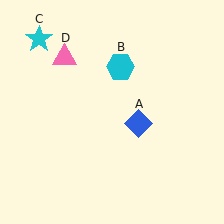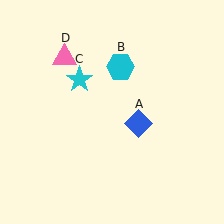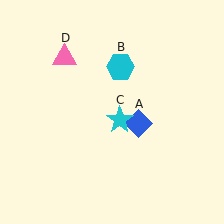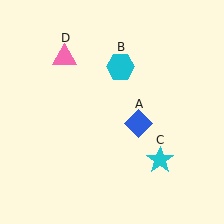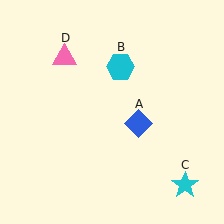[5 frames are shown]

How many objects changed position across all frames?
1 object changed position: cyan star (object C).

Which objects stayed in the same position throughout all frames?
Blue diamond (object A) and cyan hexagon (object B) and pink triangle (object D) remained stationary.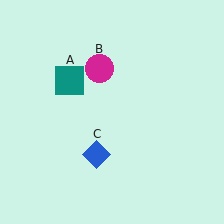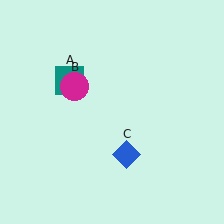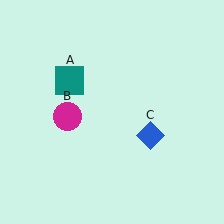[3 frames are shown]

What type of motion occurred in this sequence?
The magenta circle (object B), blue diamond (object C) rotated counterclockwise around the center of the scene.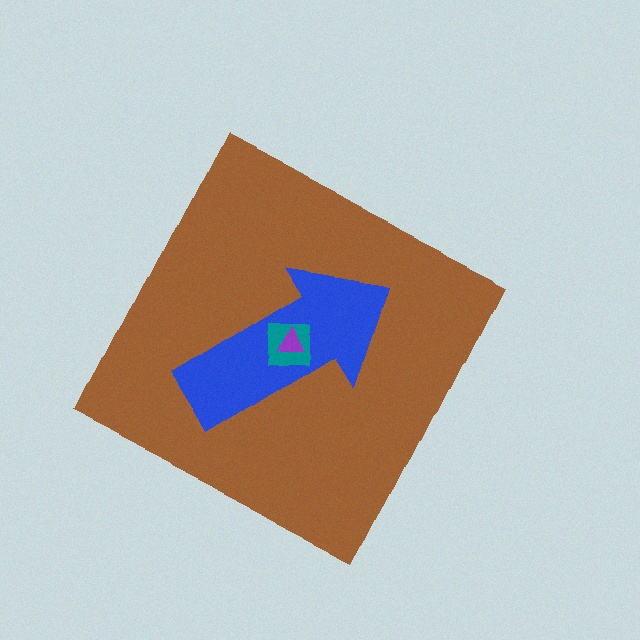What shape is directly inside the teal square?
The purple triangle.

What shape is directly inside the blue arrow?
The teal square.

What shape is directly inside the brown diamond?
The blue arrow.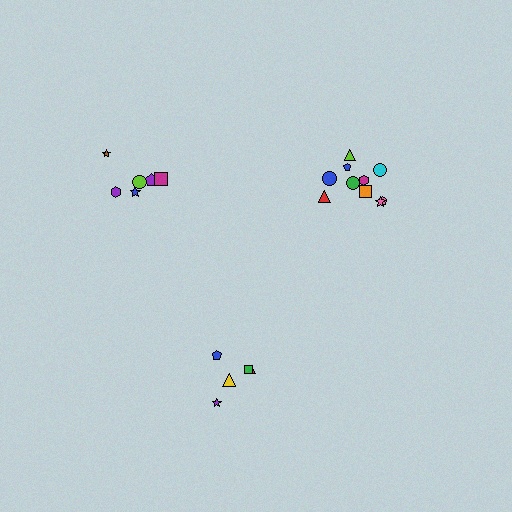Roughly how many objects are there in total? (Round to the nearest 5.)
Roughly 20 objects in total.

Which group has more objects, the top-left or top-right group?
The top-right group.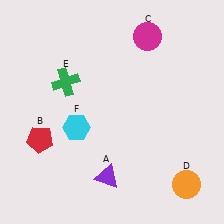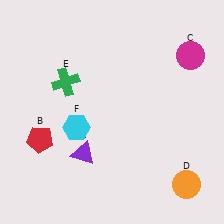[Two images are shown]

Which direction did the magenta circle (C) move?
The magenta circle (C) moved right.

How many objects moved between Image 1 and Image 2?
2 objects moved between the two images.